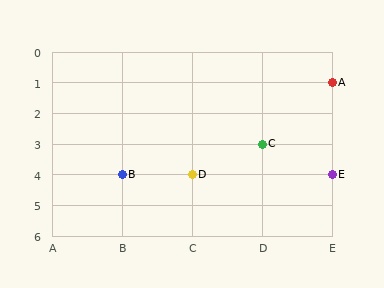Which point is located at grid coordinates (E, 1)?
Point A is at (E, 1).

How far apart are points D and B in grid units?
Points D and B are 1 column apart.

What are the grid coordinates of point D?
Point D is at grid coordinates (C, 4).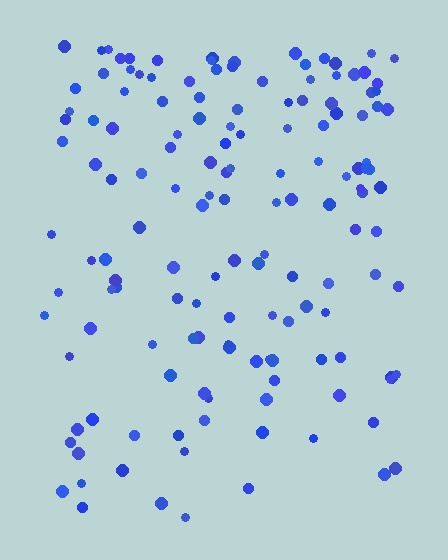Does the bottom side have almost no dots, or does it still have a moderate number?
Still a moderate number, just noticeably fewer than the top.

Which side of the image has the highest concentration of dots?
The top.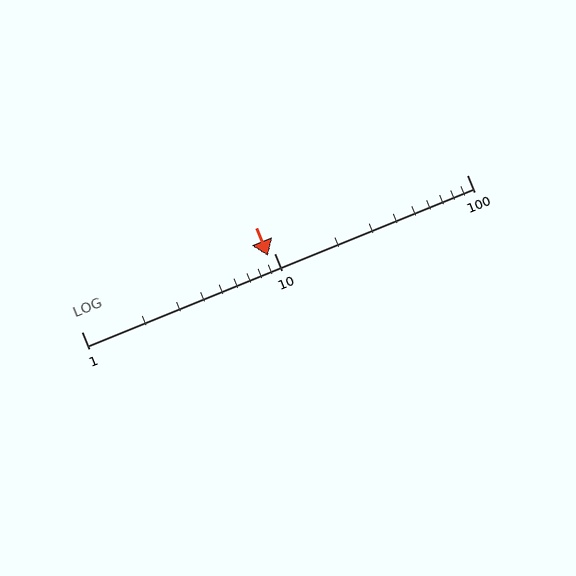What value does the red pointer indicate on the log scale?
The pointer indicates approximately 9.3.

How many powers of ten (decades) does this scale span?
The scale spans 2 decades, from 1 to 100.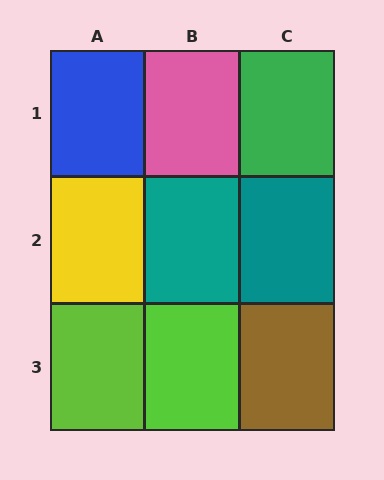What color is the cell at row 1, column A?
Blue.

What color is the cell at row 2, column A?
Yellow.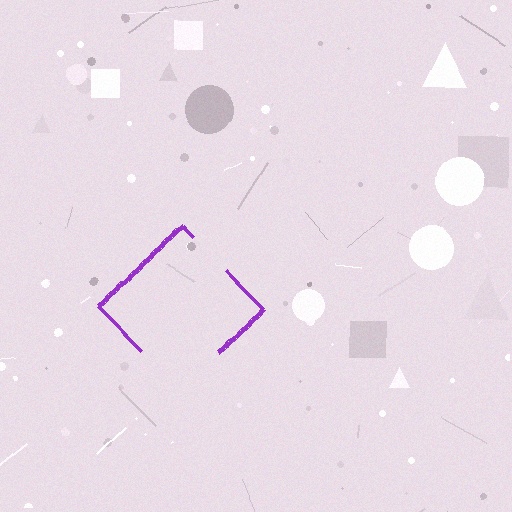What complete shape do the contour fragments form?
The contour fragments form a diamond.